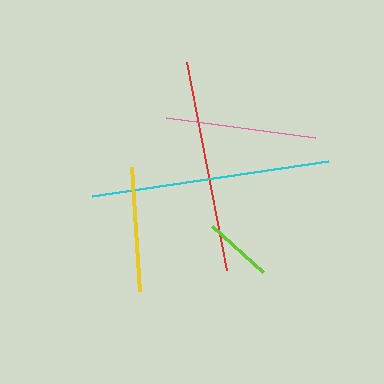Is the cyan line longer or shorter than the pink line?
The cyan line is longer than the pink line.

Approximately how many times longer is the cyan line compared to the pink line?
The cyan line is approximately 1.6 times the length of the pink line.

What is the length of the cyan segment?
The cyan segment is approximately 239 pixels long.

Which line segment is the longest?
The cyan line is the longest at approximately 239 pixels.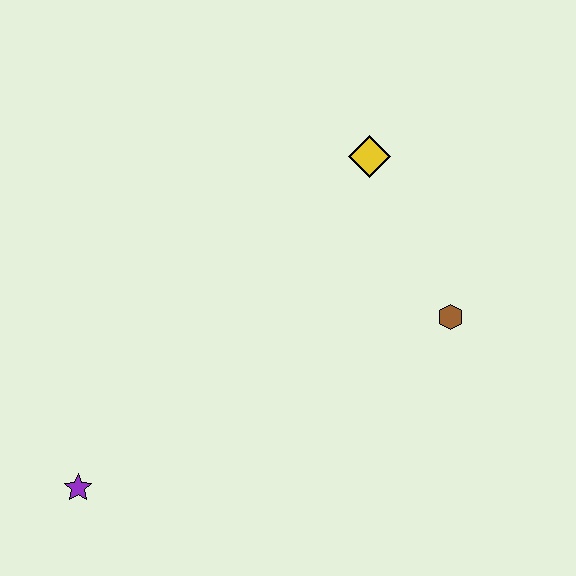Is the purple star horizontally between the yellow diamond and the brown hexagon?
No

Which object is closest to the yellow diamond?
The brown hexagon is closest to the yellow diamond.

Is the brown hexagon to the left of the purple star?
No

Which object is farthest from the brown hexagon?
The purple star is farthest from the brown hexagon.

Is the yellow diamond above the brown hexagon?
Yes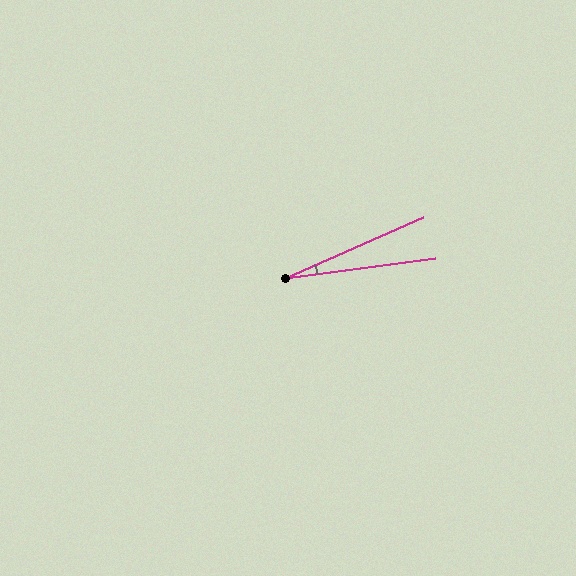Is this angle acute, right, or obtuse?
It is acute.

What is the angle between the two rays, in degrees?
Approximately 16 degrees.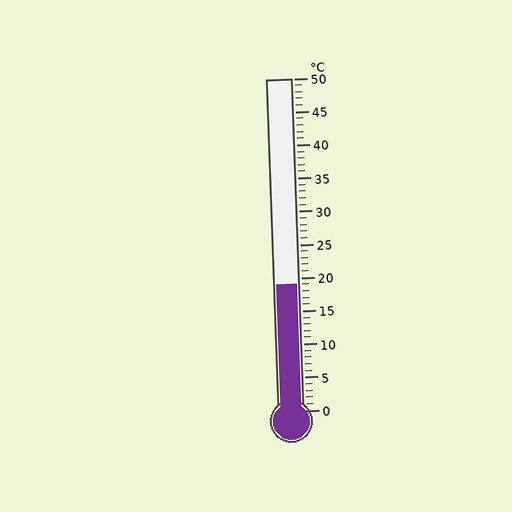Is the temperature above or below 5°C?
The temperature is above 5°C.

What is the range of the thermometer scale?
The thermometer scale ranges from 0°C to 50°C.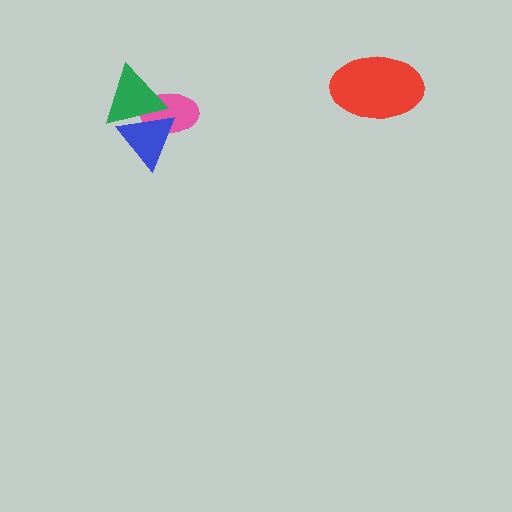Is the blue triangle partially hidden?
Yes, it is partially covered by another shape.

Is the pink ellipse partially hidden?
Yes, it is partially covered by another shape.